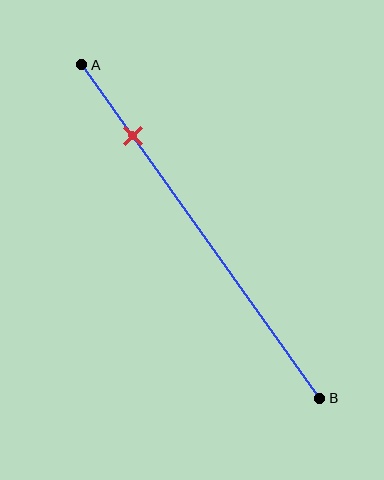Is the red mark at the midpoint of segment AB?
No, the mark is at about 20% from A, not at the 50% midpoint.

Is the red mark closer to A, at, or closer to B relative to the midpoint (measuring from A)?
The red mark is closer to point A than the midpoint of segment AB.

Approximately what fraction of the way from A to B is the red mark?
The red mark is approximately 20% of the way from A to B.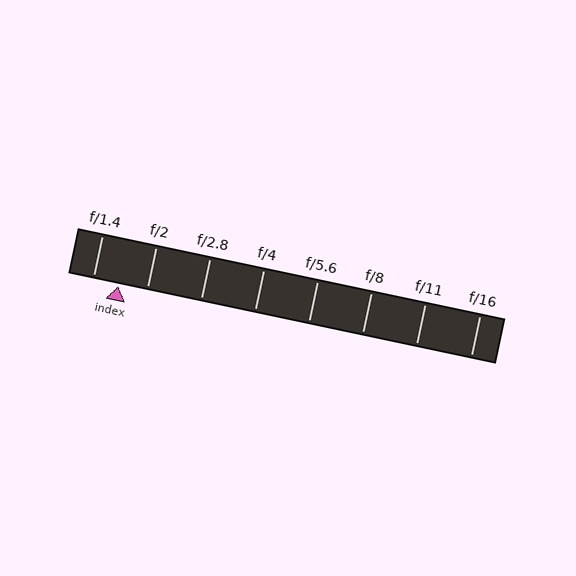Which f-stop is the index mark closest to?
The index mark is closest to f/1.4.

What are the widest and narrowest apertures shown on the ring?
The widest aperture shown is f/1.4 and the narrowest is f/16.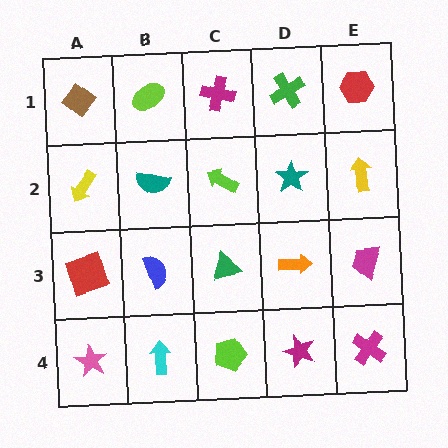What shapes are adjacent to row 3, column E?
A yellow arrow (row 2, column E), a magenta cross (row 4, column E), an orange arrow (row 3, column D).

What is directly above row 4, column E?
A magenta trapezoid.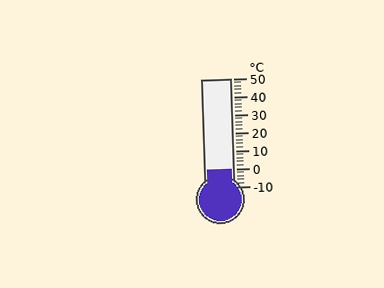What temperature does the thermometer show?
The thermometer shows approximately 0°C.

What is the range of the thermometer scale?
The thermometer scale ranges from -10°C to 50°C.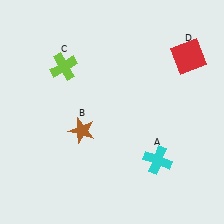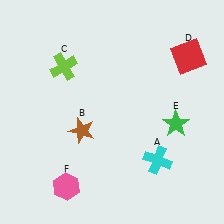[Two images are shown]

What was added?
A green star (E), a pink hexagon (F) were added in Image 2.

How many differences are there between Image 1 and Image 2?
There are 2 differences between the two images.